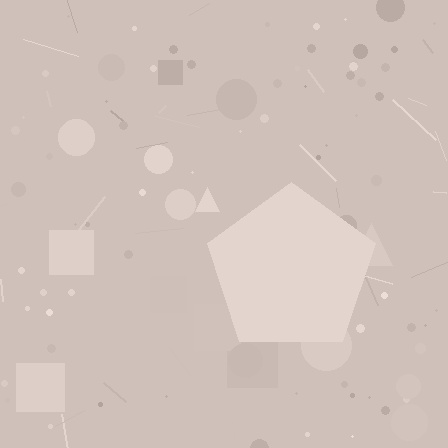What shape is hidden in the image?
A pentagon is hidden in the image.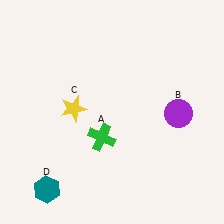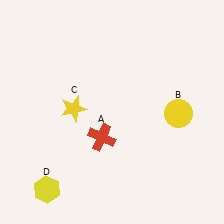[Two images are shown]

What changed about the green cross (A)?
In Image 1, A is green. In Image 2, it changed to red.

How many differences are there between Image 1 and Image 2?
There are 3 differences between the two images.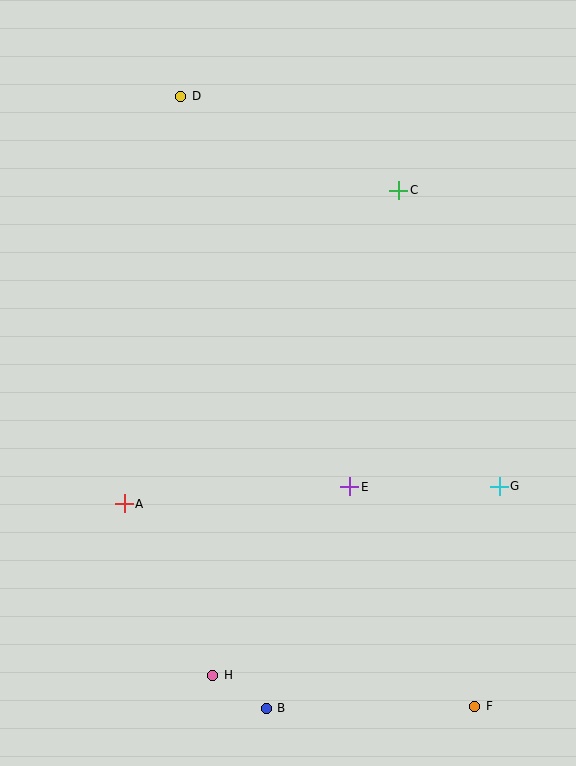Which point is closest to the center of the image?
Point E at (350, 487) is closest to the center.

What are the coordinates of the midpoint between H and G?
The midpoint between H and G is at (356, 581).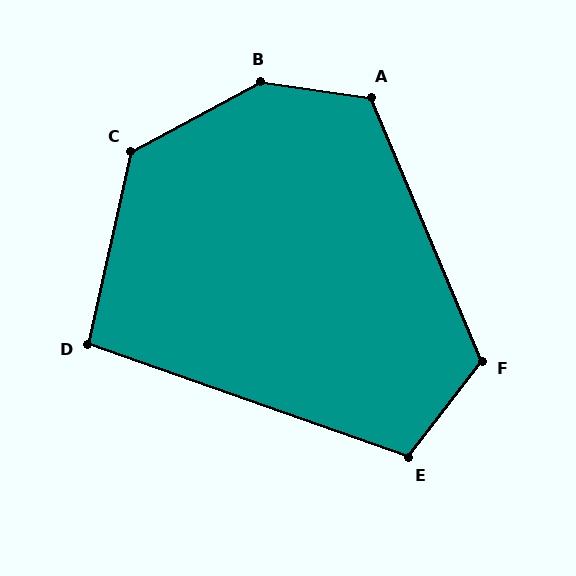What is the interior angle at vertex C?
Approximately 131 degrees (obtuse).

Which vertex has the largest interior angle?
B, at approximately 144 degrees.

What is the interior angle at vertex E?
Approximately 108 degrees (obtuse).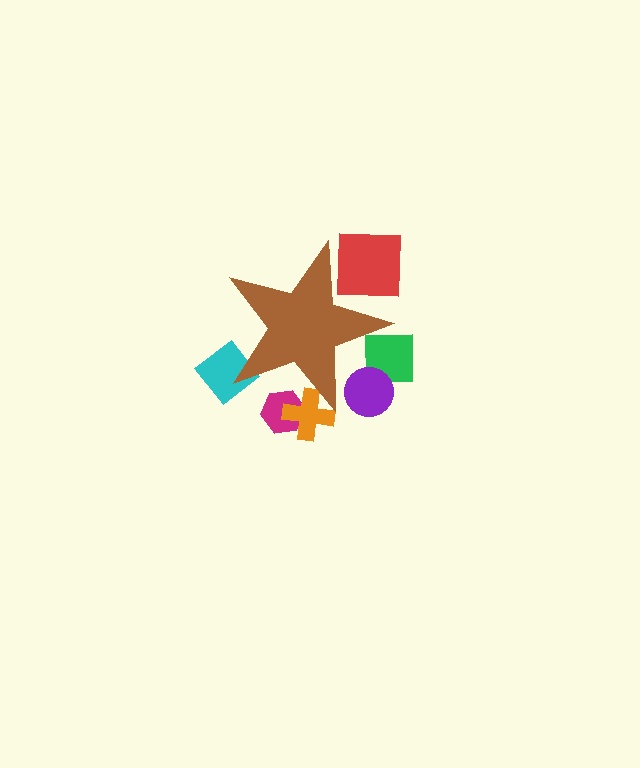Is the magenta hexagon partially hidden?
Yes, the magenta hexagon is partially hidden behind the brown star.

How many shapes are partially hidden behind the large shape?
6 shapes are partially hidden.